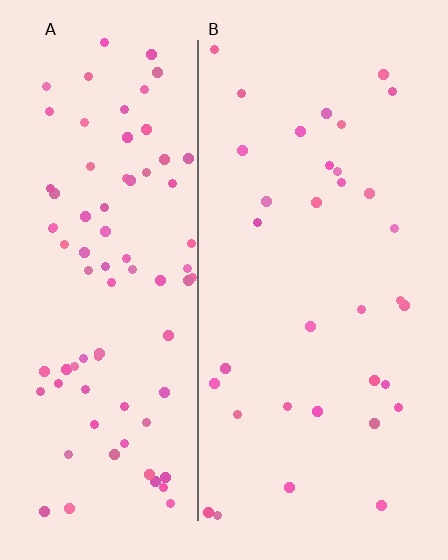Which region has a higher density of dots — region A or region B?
A (the left).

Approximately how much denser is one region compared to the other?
Approximately 2.5× — region A over region B.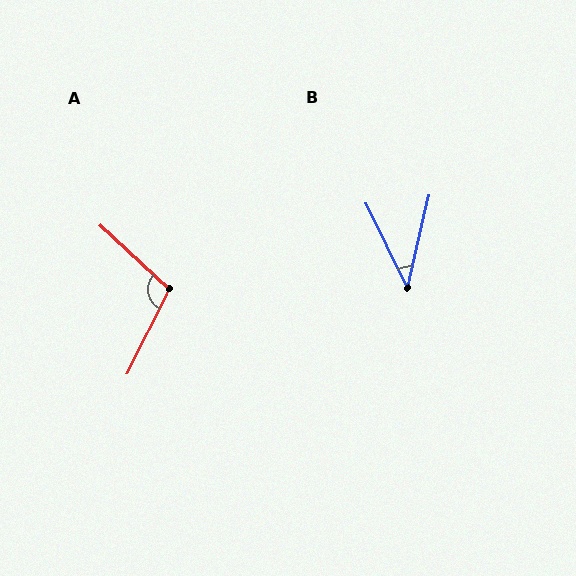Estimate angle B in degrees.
Approximately 39 degrees.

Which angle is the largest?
A, at approximately 106 degrees.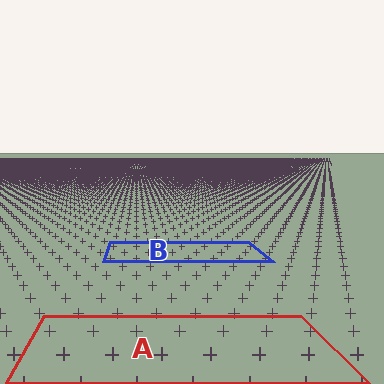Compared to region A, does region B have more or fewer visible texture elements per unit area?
Region B has more texture elements per unit area — they are packed more densely because it is farther away.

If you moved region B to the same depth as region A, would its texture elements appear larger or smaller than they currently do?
They would appear larger. At a closer depth, the same texture elements are projected at a bigger on-screen size.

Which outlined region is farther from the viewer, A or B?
Region B is farther from the viewer — the texture elements inside it appear smaller and more densely packed.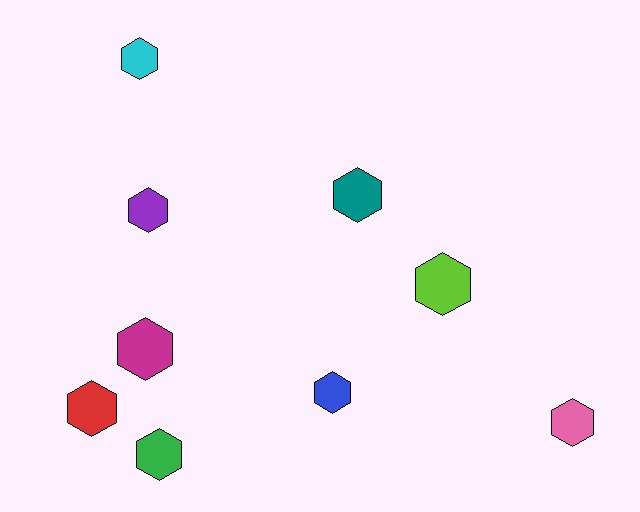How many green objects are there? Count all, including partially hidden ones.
There is 1 green object.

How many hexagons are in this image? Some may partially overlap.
There are 9 hexagons.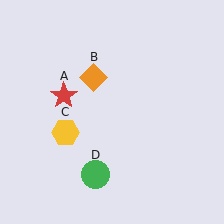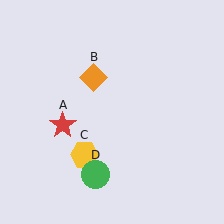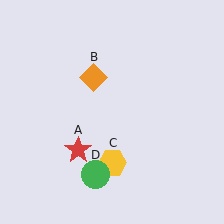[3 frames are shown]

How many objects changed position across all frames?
2 objects changed position: red star (object A), yellow hexagon (object C).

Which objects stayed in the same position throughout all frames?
Orange diamond (object B) and green circle (object D) remained stationary.